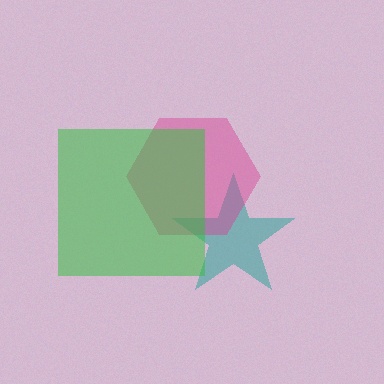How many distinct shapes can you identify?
There are 3 distinct shapes: a teal star, a magenta hexagon, a green square.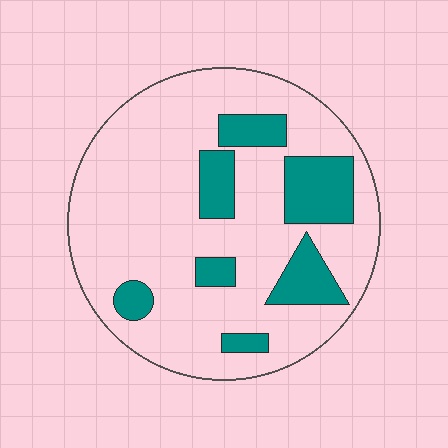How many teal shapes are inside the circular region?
7.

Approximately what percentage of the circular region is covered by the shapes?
Approximately 20%.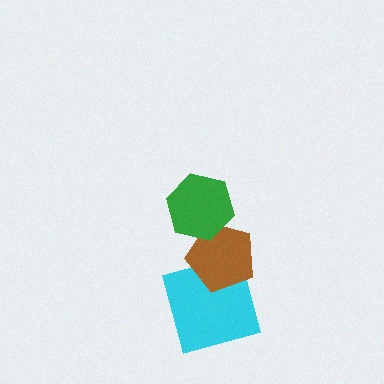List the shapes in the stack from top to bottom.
From top to bottom: the green hexagon, the brown pentagon, the cyan square.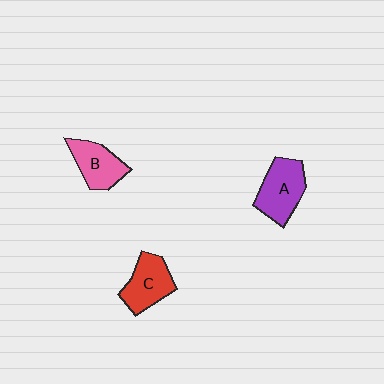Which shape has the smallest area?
Shape B (pink).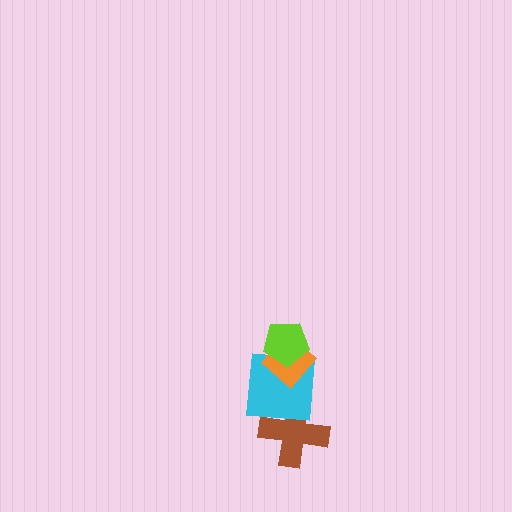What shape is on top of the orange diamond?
The lime pentagon is on top of the orange diamond.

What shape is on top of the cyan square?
The orange diamond is on top of the cyan square.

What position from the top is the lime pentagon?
The lime pentagon is 1st from the top.